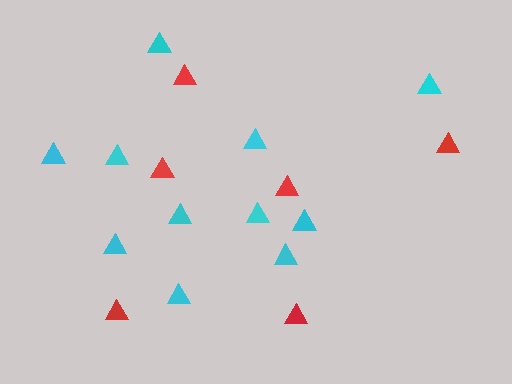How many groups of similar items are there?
There are 2 groups: one group of red triangles (6) and one group of cyan triangles (11).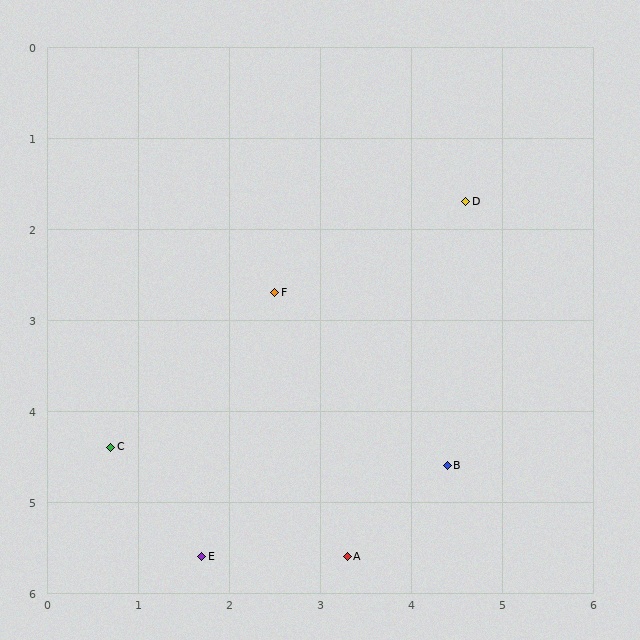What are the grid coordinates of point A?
Point A is at approximately (3.3, 5.6).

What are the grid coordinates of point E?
Point E is at approximately (1.7, 5.6).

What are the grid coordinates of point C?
Point C is at approximately (0.7, 4.4).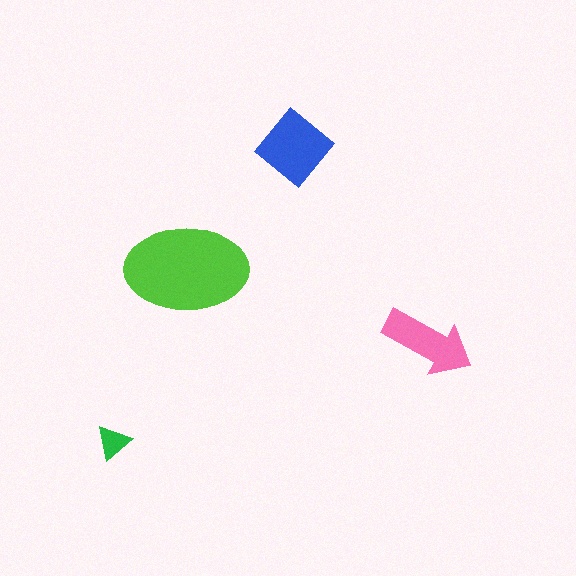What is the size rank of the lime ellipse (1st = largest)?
1st.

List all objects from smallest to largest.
The green triangle, the pink arrow, the blue diamond, the lime ellipse.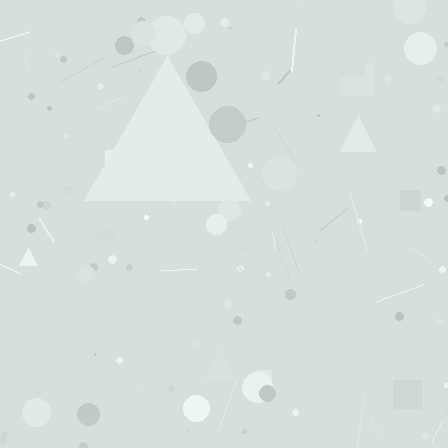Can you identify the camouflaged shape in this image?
The camouflaged shape is a triangle.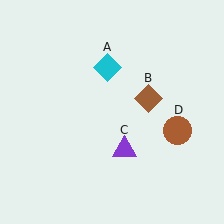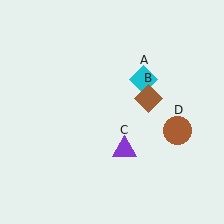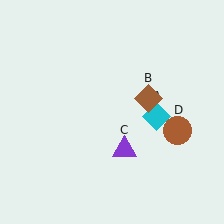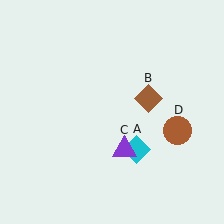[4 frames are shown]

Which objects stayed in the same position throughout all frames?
Brown diamond (object B) and purple triangle (object C) and brown circle (object D) remained stationary.